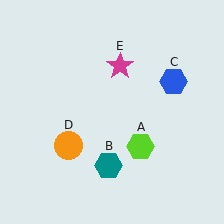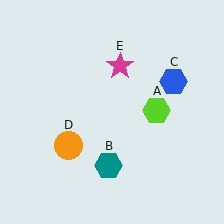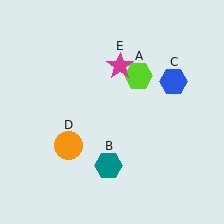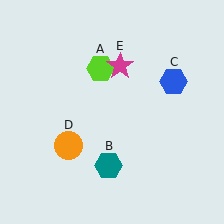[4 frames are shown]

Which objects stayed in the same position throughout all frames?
Teal hexagon (object B) and blue hexagon (object C) and orange circle (object D) and magenta star (object E) remained stationary.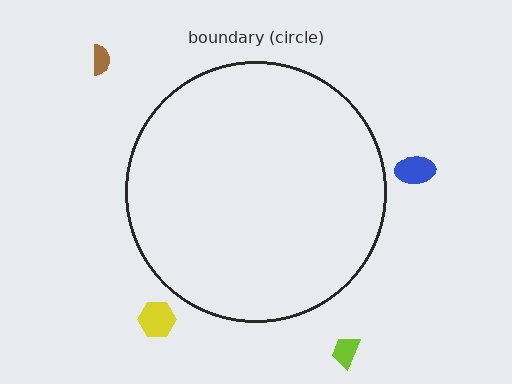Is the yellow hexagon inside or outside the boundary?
Outside.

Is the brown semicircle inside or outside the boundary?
Outside.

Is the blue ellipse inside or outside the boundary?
Outside.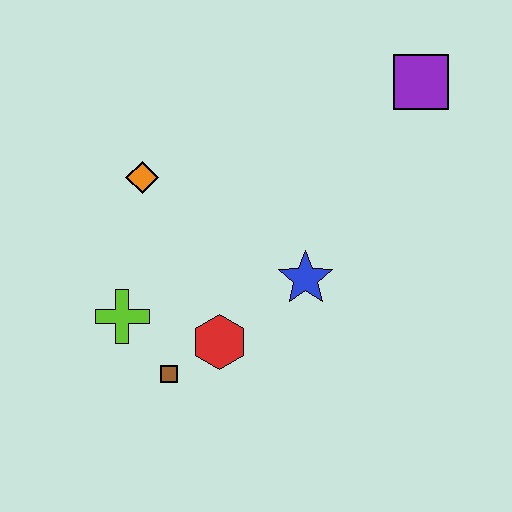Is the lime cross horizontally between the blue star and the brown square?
No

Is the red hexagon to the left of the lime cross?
No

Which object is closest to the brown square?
The red hexagon is closest to the brown square.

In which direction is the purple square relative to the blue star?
The purple square is above the blue star.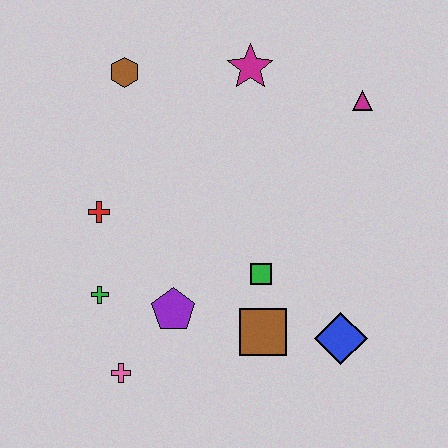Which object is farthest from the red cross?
The magenta triangle is farthest from the red cross.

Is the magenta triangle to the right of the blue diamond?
Yes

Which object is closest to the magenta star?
The magenta triangle is closest to the magenta star.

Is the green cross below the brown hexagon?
Yes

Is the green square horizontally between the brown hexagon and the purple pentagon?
No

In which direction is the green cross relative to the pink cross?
The green cross is above the pink cross.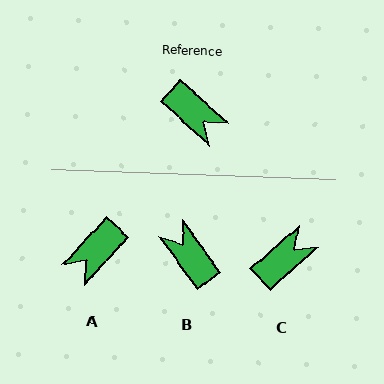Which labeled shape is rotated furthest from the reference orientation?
B, about 168 degrees away.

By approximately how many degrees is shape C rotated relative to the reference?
Approximately 85 degrees counter-clockwise.